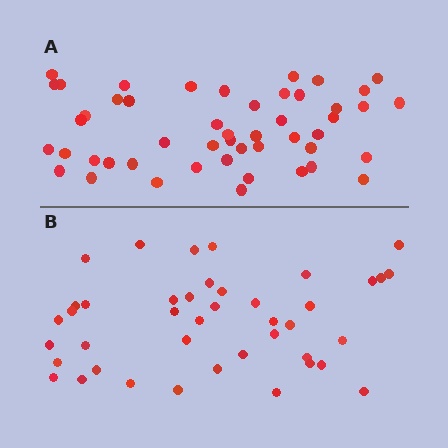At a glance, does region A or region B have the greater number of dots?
Region A (the top region) has more dots.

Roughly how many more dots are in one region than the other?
Region A has roughly 8 or so more dots than region B.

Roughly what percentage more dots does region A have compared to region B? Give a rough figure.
About 15% more.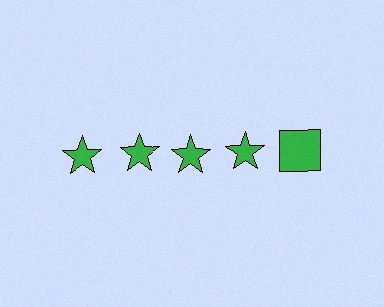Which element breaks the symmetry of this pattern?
The green square in the top row, rightmost column breaks the symmetry. All other shapes are green stars.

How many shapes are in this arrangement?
There are 5 shapes arranged in a grid pattern.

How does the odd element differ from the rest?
It has a different shape: square instead of star.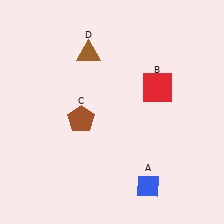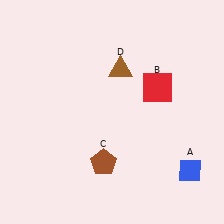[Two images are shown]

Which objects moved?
The objects that moved are: the blue diamond (A), the brown pentagon (C), the brown triangle (D).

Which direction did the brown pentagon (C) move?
The brown pentagon (C) moved down.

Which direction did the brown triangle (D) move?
The brown triangle (D) moved right.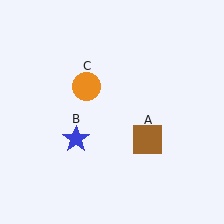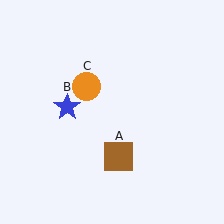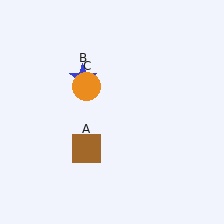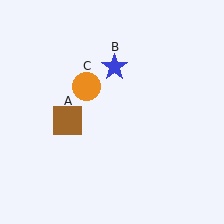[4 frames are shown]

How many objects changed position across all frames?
2 objects changed position: brown square (object A), blue star (object B).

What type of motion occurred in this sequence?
The brown square (object A), blue star (object B) rotated clockwise around the center of the scene.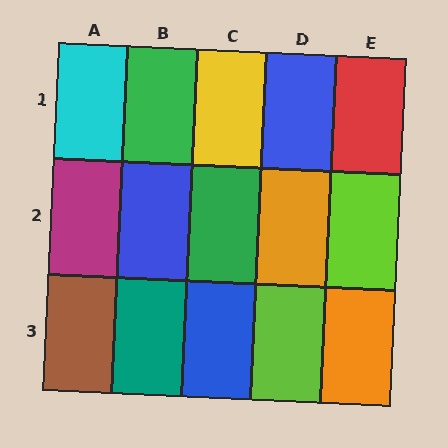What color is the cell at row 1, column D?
Blue.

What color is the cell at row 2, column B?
Blue.